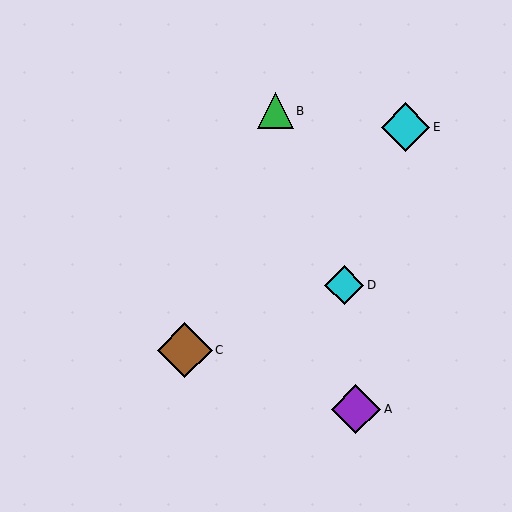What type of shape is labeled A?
Shape A is a purple diamond.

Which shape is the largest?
The brown diamond (labeled C) is the largest.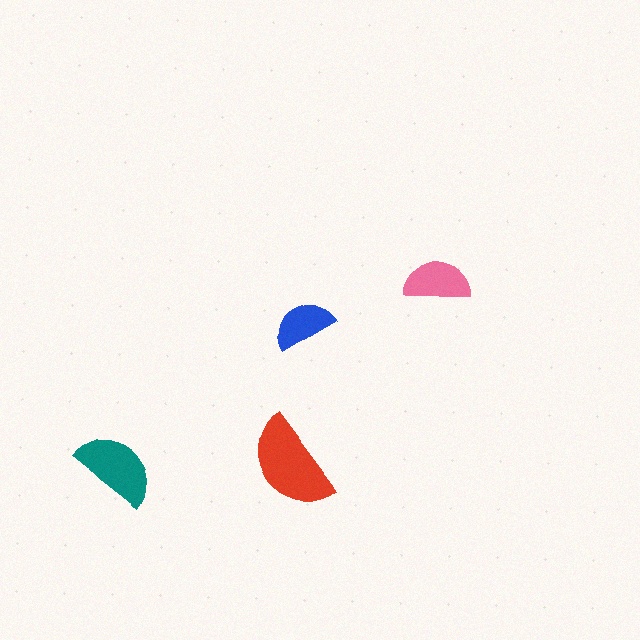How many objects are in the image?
There are 4 objects in the image.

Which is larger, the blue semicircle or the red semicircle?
The red one.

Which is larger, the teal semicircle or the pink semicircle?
The teal one.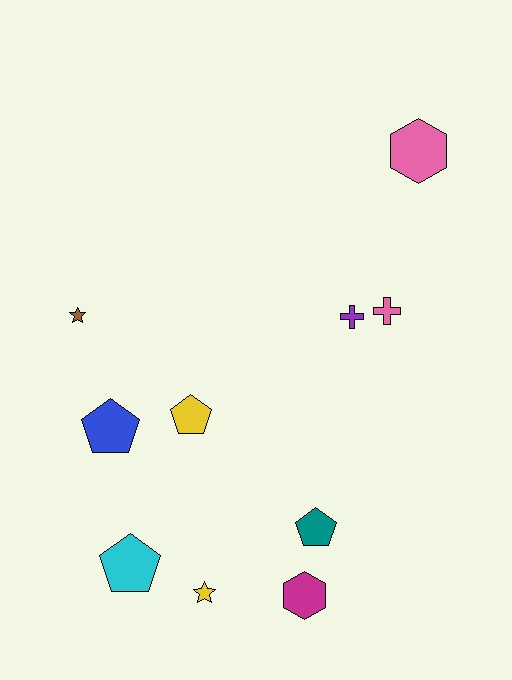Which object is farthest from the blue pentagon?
The pink hexagon is farthest from the blue pentagon.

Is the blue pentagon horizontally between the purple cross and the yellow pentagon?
No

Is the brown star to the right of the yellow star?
No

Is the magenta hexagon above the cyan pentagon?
No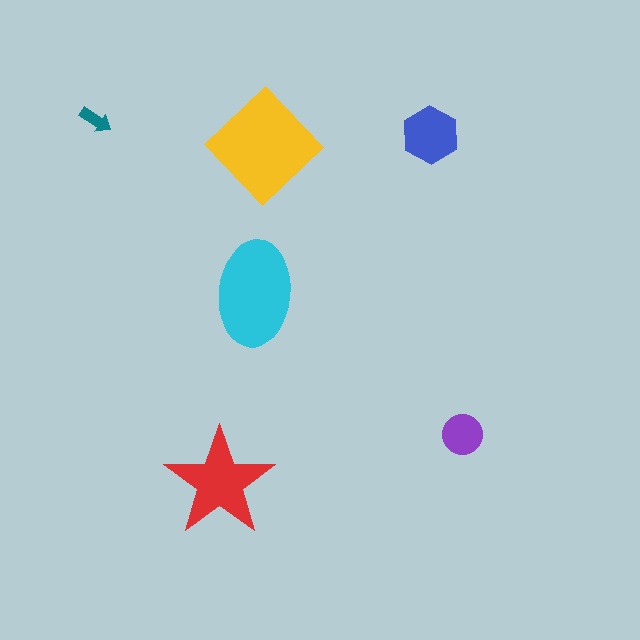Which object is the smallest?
The teal arrow.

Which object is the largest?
The yellow diamond.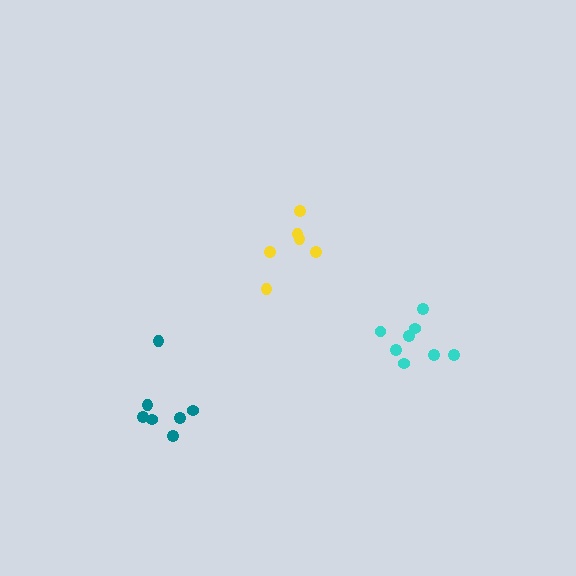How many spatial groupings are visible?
There are 3 spatial groupings.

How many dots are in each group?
Group 1: 6 dots, Group 2: 8 dots, Group 3: 7 dots (21 total).